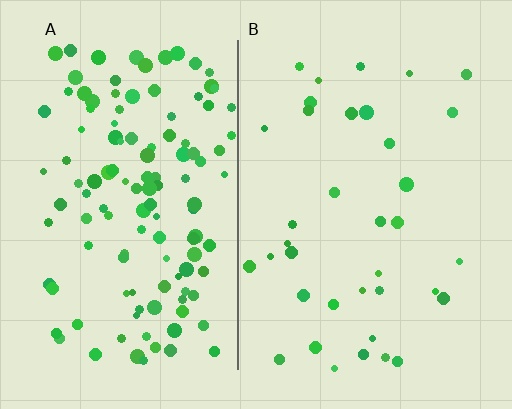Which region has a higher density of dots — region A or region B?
A (the left).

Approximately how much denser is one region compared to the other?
Approximately 3.4× — region A over region B.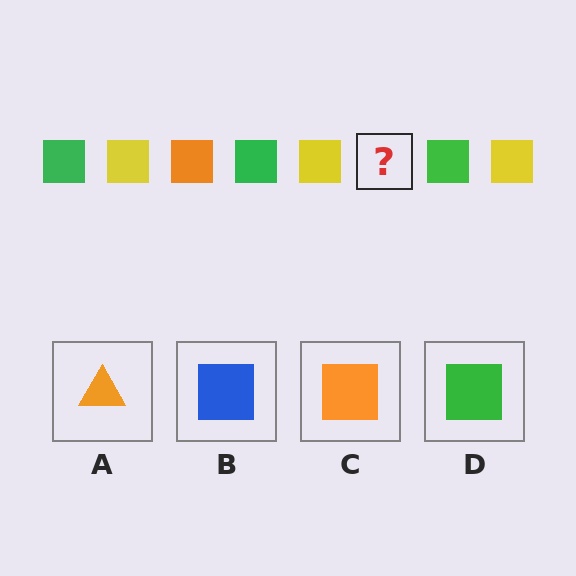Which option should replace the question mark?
Option C.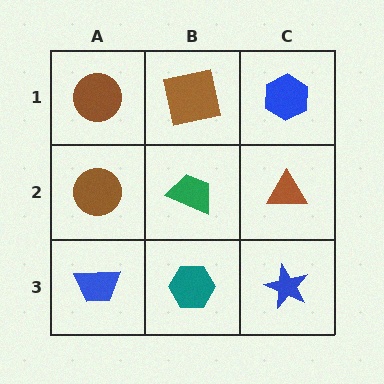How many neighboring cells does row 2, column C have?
3.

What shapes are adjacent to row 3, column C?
A brown triangle (row 2, column C), a teal hexagon (row 3, column B).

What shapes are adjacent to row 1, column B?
A green trapezoid (row 2, column B), a brown circle (row 1, column A), a blue hexagon (row 1, column C).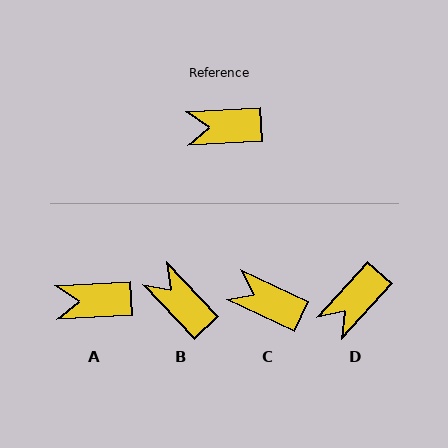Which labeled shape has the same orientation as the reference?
A.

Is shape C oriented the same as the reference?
No, it is off by about 28 degrees.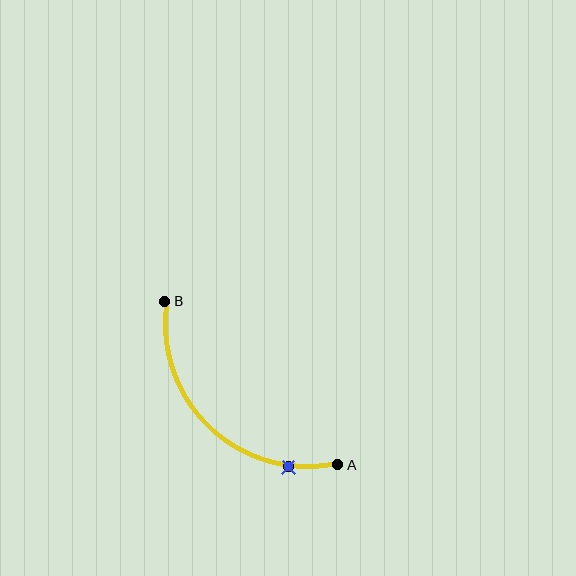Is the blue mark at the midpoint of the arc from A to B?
No. The blue mark lies on the arc but is closer to endpoint A. The arc midpoint would be at the point on the curve equidistant along the arc from both A and B.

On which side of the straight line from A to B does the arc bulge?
The arc bulges below and to the left of the straight line connecting A and B.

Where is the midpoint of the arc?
The arc midpoint is the point on the curve farthest from the straight line joining A and B. It sits below and to the left of that line.